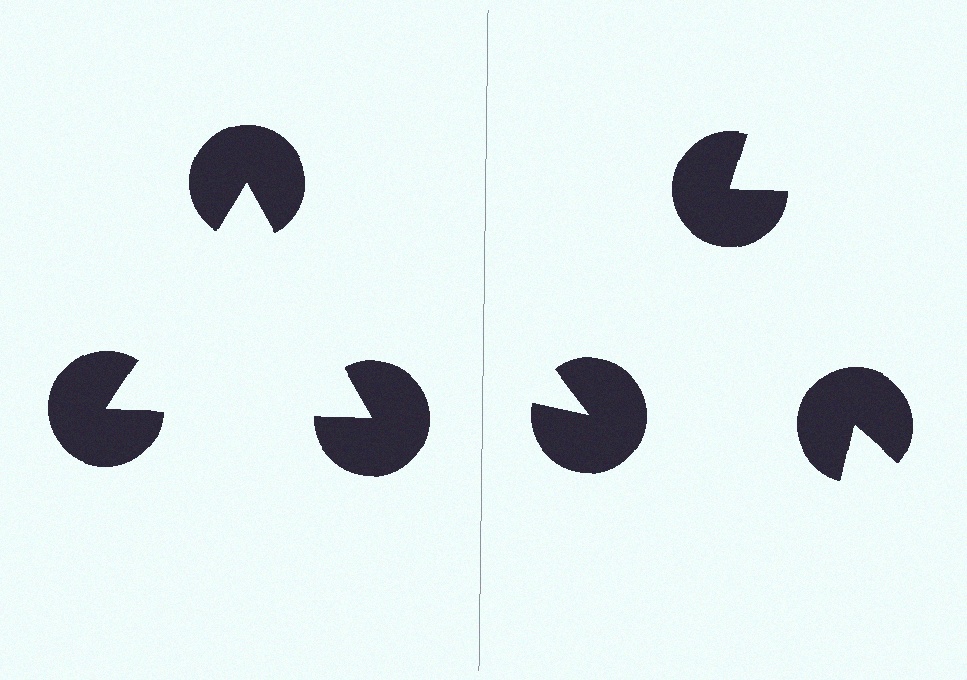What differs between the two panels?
The pac-man discs are positioned identically on both sides; only the wedge orientations differ. On the left they align to a triangle; on the right they are misaligned.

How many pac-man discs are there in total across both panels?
6 — 3 on each side.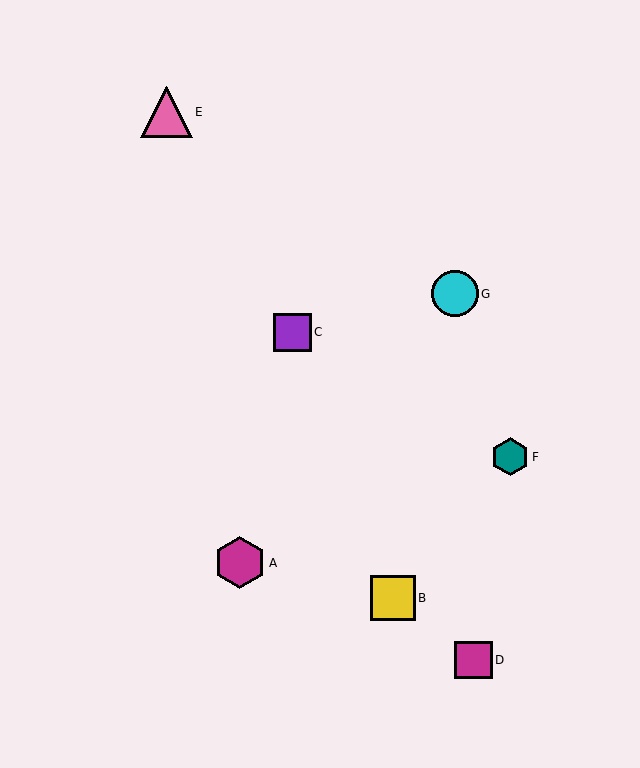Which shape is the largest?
The magenta hexagon (labeled A) is the largest.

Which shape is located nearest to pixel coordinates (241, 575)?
The magenta hexagon (labeled A) at (240, 563) is nearest to that location.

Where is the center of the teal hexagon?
The center of the teal hexagon is at (510, 457).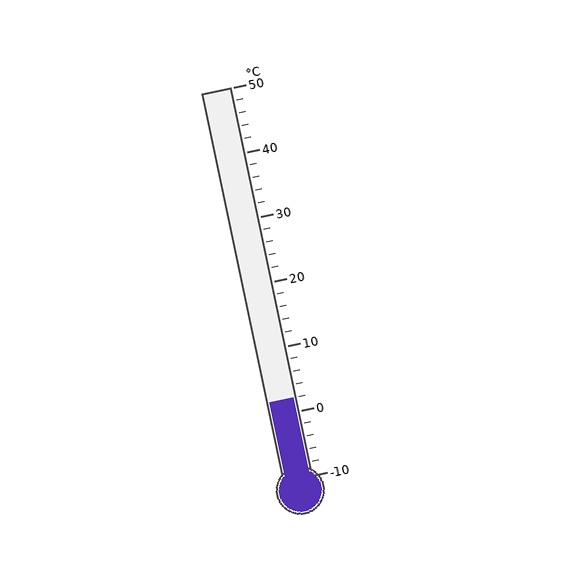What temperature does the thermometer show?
The thermometer shows approximately 2°C.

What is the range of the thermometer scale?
The thermometer scale ranges from -10°C to 50°C.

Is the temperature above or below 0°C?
The temperature is above 0°C.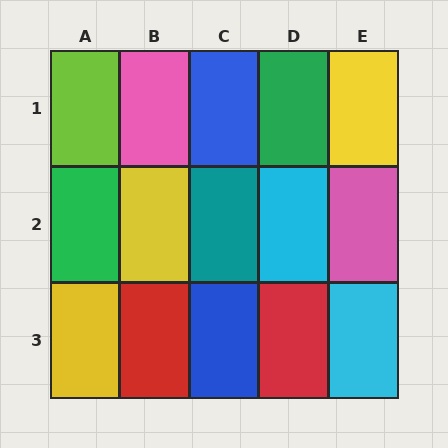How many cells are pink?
2 cells are pink.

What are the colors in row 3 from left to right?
Yellow, red, blue, red, cyan.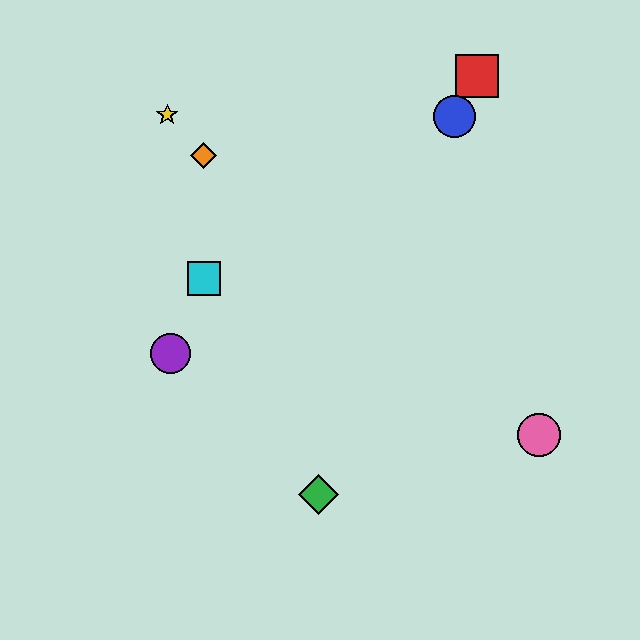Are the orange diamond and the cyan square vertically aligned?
Yes, both are at x≈204.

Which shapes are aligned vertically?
The orange diamond, the cyan square are aligned vertically.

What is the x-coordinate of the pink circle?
The pink circle is at x≈539.